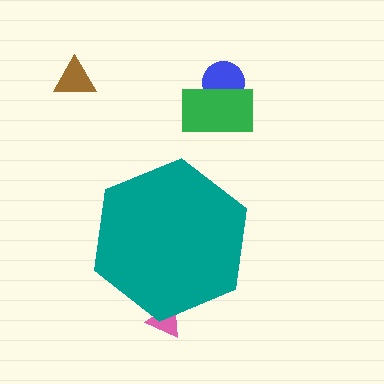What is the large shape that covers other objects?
A teal hexagon.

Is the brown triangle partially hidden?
No, the brown triangle is fully visible.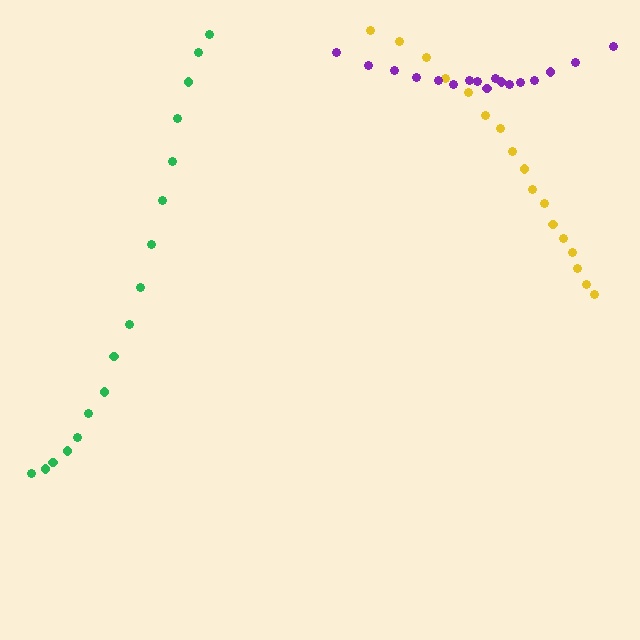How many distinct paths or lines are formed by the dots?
There are 3 distinct paths.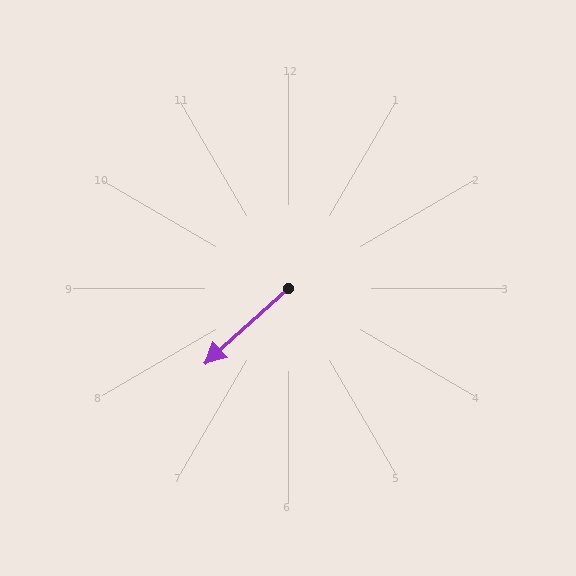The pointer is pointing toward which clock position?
Roughly 8 o'clock.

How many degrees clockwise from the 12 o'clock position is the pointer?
Approximately 228 degrees.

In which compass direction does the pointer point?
Southwest.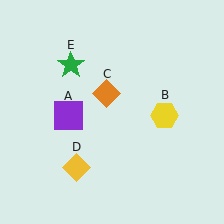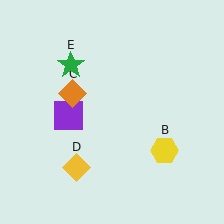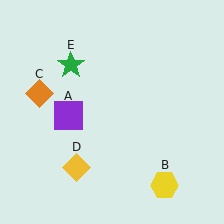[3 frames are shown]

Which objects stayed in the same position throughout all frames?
Purple square (object A) and yellow diamond (object D) and green star (object E) remained stationary.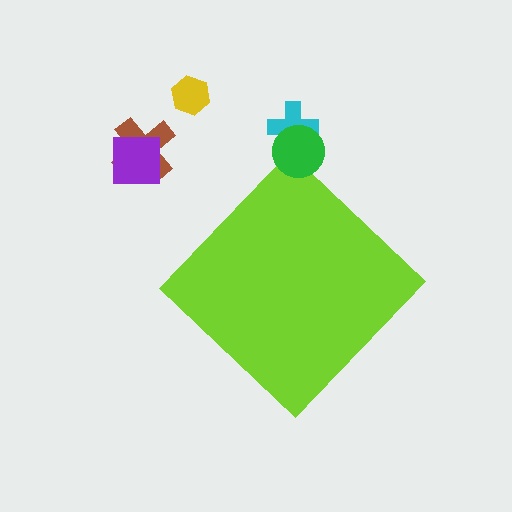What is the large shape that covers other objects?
A lime diamond.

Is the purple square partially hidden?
No, the purple square is fully visible.